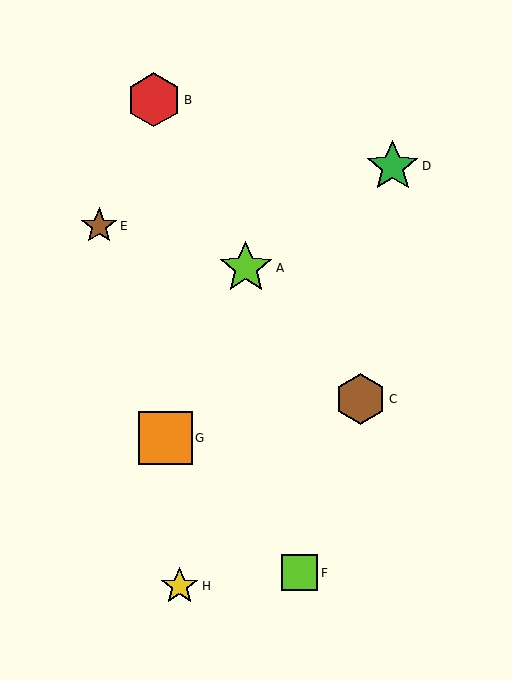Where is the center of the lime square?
The center of the lime square is at (299, 573).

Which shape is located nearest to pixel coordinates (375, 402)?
The brown hexagon (labeled C) at (360, 399) is nearest to that location.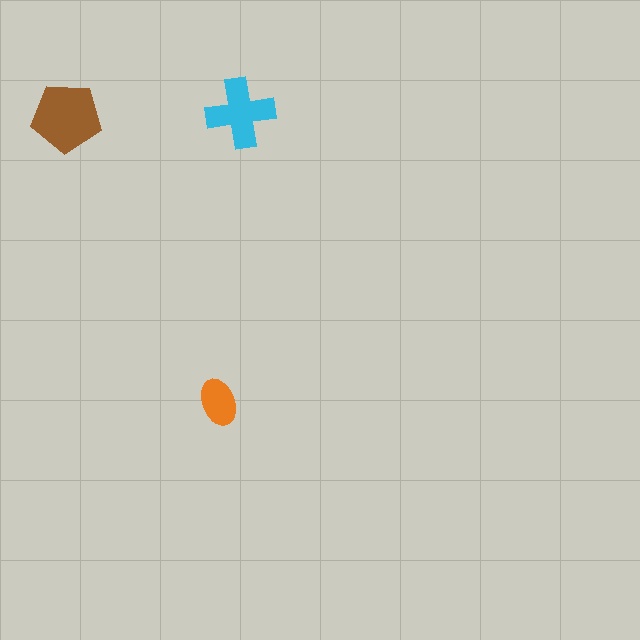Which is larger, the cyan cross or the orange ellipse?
The cyan cross.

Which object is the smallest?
The orange ellipse.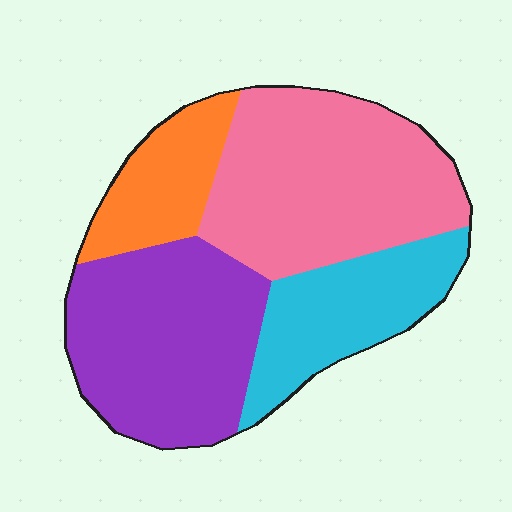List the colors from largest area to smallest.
From largest to smallest: pink, purple, cyan, orange.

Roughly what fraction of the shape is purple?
Purple takes up about one third (1/3) of the shape.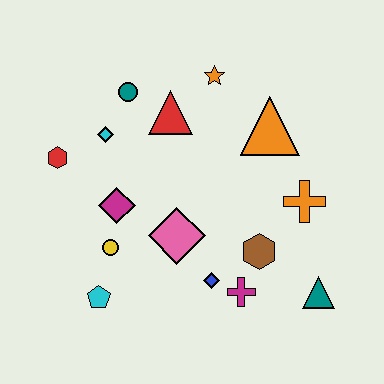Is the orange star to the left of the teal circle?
No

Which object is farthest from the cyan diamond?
The teal triangle is farthest from the cyan diamond.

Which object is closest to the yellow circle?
The magenta diamond is closest to the yellow circle.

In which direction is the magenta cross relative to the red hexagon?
The magenta cross is to the right of the red hexagon.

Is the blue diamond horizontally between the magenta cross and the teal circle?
Yes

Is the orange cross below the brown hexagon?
No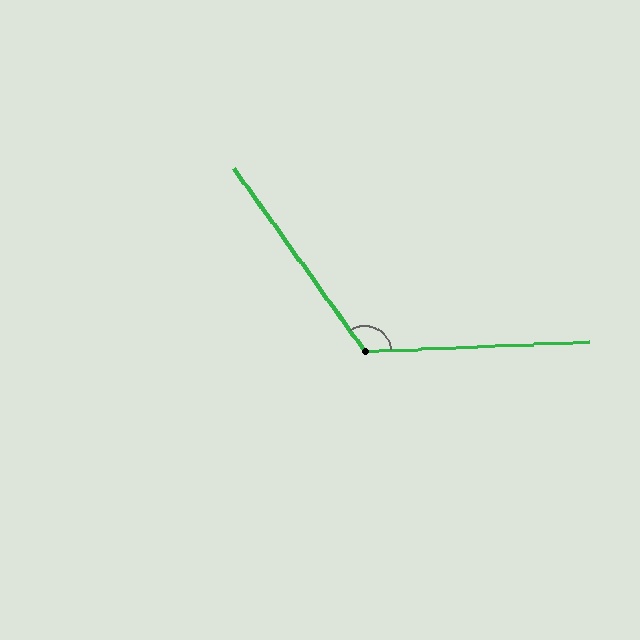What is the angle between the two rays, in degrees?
Approximately 123 degrees.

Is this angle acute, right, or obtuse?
It is obtuse.